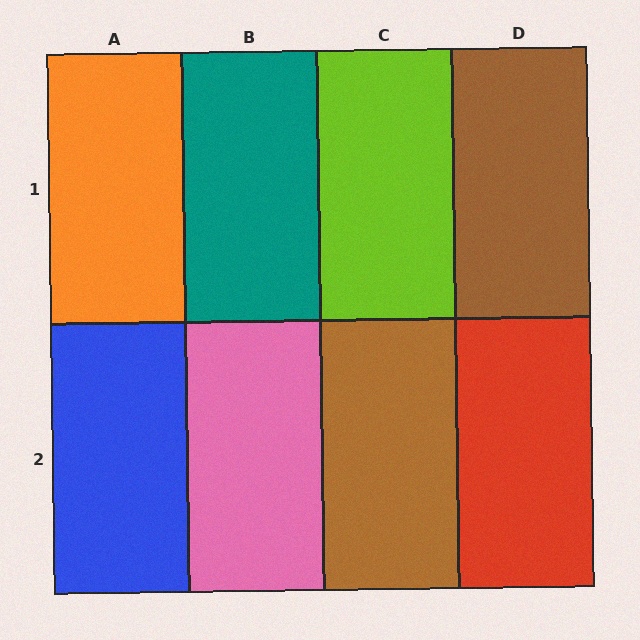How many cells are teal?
1 cell is teal.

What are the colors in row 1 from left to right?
Orange, teal, lime, brown.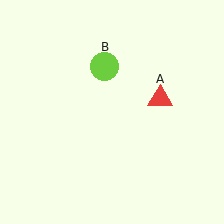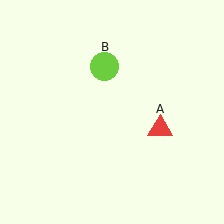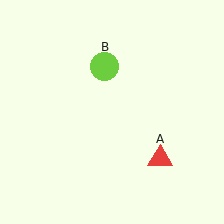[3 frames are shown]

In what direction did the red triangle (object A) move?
The red triangle (object A) moved down.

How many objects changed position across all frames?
1 object changed position: red triangle (object A).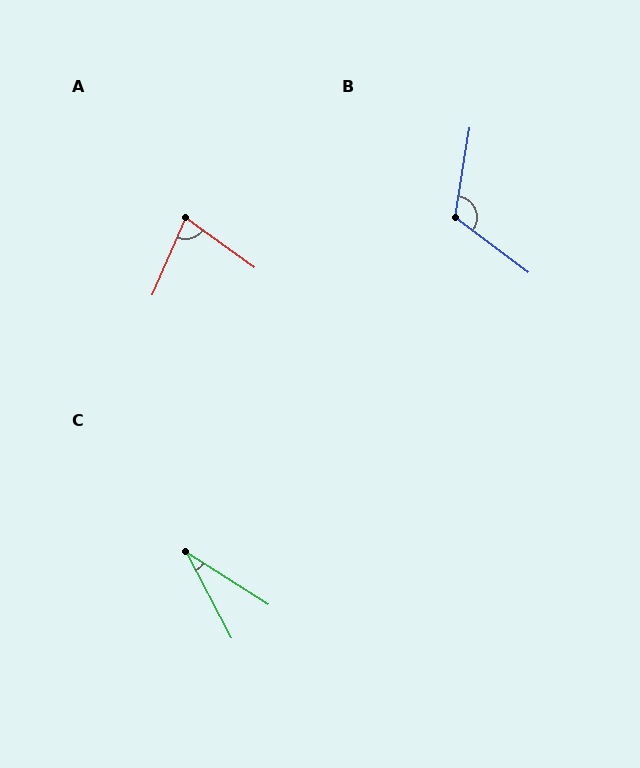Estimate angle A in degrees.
Approximately 77 degrees.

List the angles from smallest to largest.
C (30°), A (77°), B (118°).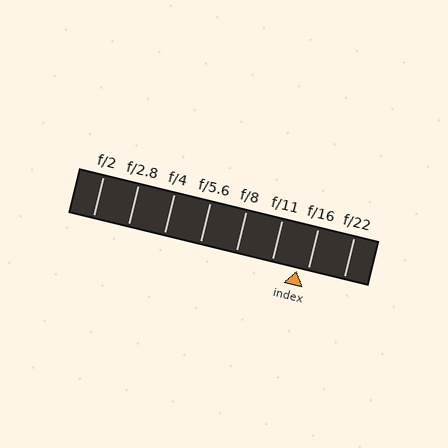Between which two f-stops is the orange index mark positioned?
The index mark is between f/11 and f/16.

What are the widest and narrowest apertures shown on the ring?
The widest aperture shown is f/2 and the narrowest is f/22.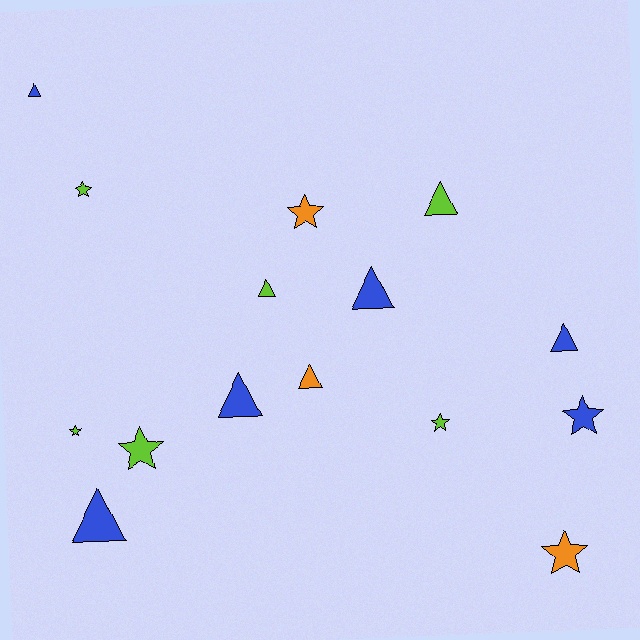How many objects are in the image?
There are 15 objects.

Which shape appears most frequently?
Triangle, with 8 objects.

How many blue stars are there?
There is 1 blue star.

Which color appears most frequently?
Lime, with 6 objects.